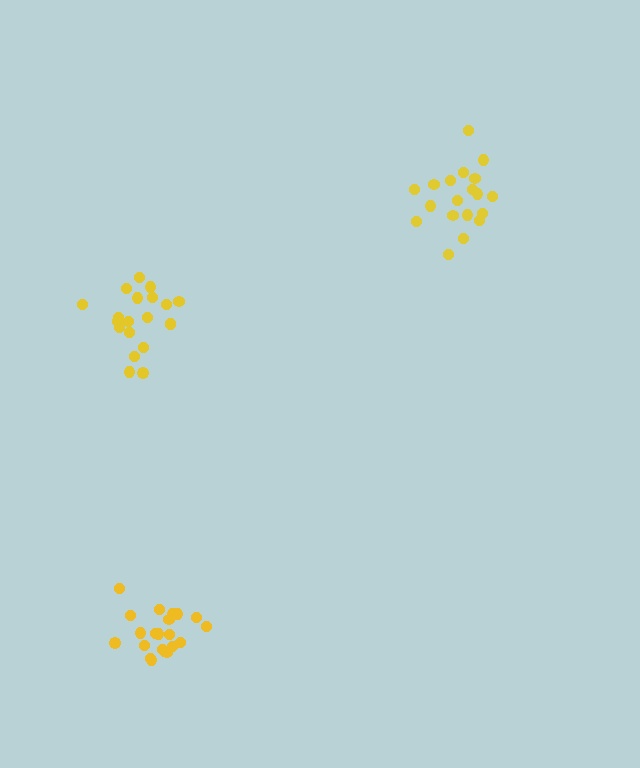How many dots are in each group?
Group 1: 19 dots, Group 2: 21 dots, Group 3: 21 dots (61 total).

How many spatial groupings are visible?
There are 3 spatial groupings.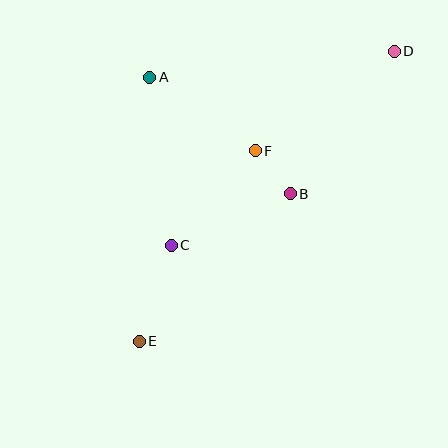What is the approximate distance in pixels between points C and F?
The distance between C and F is approximately 127 pixels.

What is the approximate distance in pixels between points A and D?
The distance between A and D is approximately 246 pixels.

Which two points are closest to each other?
Points B and F are closest to each other.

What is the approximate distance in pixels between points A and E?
The distance between A and E is approximately 264 pixels.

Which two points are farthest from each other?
Points D and E are farthest from each other.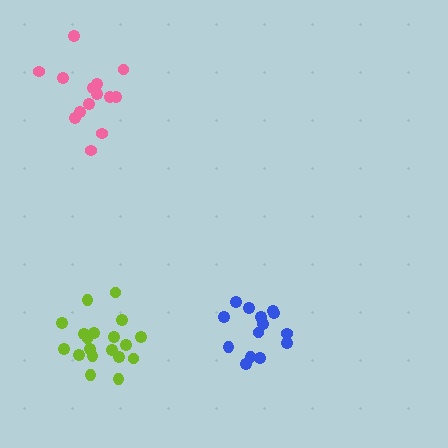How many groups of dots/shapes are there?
There are 3 groups.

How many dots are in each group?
Group 1: 14 dots, Group 2: 14 dots, Group 3: 19 dots (47 total).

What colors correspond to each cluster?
The clusters are colored: pink, blue, lime.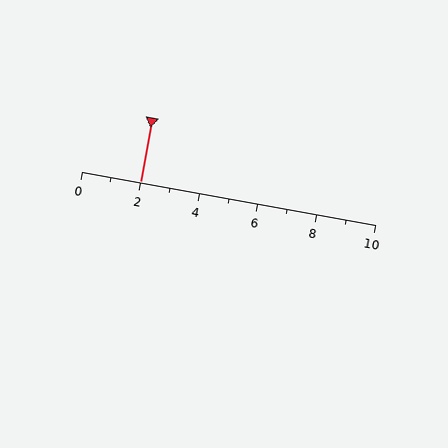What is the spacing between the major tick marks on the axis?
The major ticks are spaced 2 apart.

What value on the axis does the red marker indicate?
The marker indicates approximately 2.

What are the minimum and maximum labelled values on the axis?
The axis runs from 0 to 10.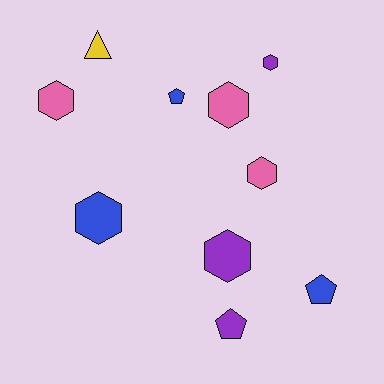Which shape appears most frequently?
Hexagon, with 6 objects.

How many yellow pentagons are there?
There are no yellow pentagons.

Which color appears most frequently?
Pink, with 3 objects.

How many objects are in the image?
There are 10 objects.